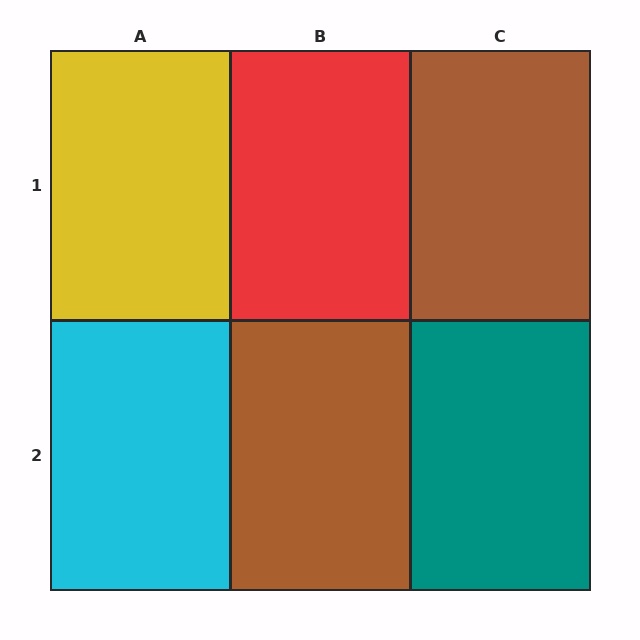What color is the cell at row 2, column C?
Teal.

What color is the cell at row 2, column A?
Cyan.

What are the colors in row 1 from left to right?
Yellow, red, brown.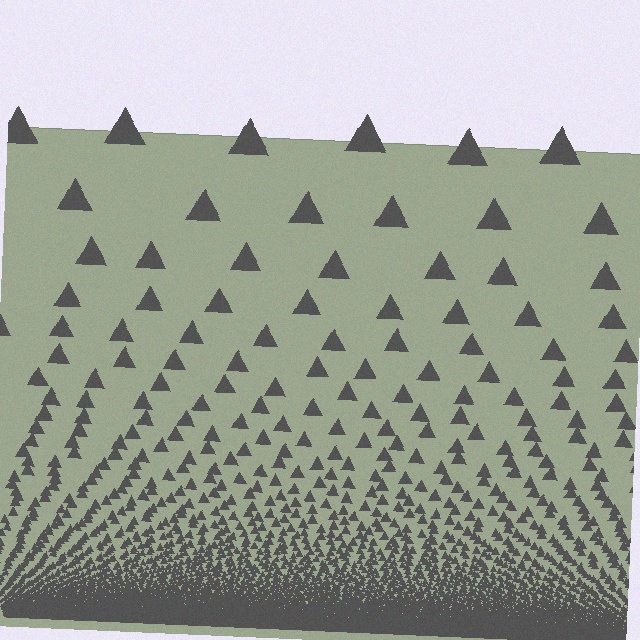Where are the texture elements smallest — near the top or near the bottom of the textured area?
Near the bottom.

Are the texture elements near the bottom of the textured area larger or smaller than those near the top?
Smaller. The gradient is inverted — elements near the bottom are smaller and denser.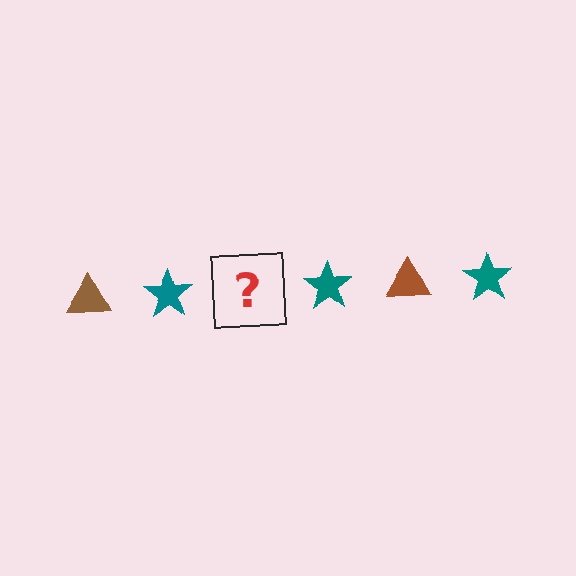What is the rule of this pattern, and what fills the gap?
The rule is that the pattern alternates between brown triangle and teal star. The gap should be filled with a brown triangle.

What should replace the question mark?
The question mark should be replaced with a brown triangle.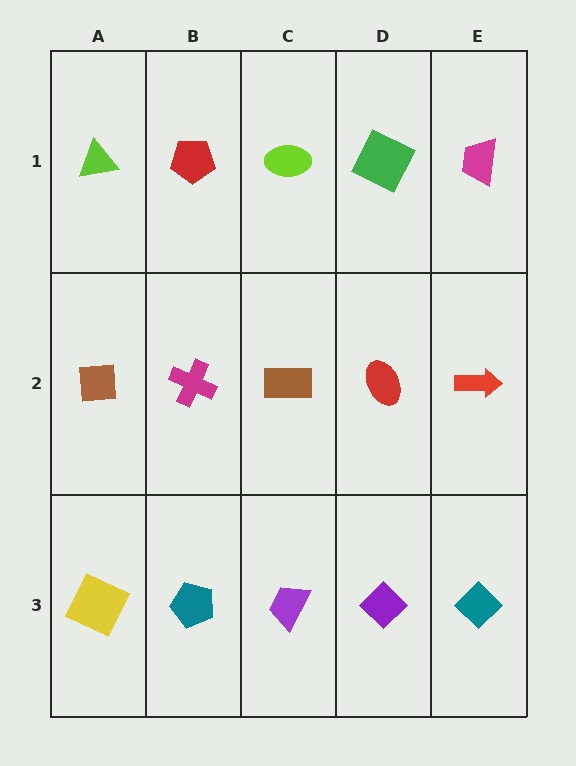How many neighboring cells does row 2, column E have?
3.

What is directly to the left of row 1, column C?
A red pentagon.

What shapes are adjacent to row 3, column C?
A brown rectangle (row 2, column C), a teal pentagon (row 3, column B), a purple diamond (row 3, column D).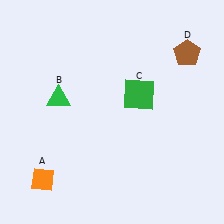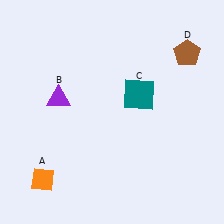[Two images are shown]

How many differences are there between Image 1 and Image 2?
There are 2 differences between the two images.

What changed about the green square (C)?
In Image 1, C is green. In Image 2, it changed to teal.